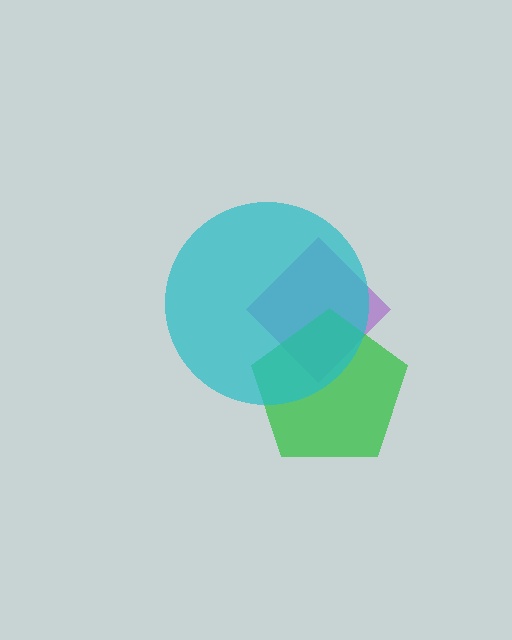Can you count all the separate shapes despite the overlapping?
Yes, there are 3 separate shapes.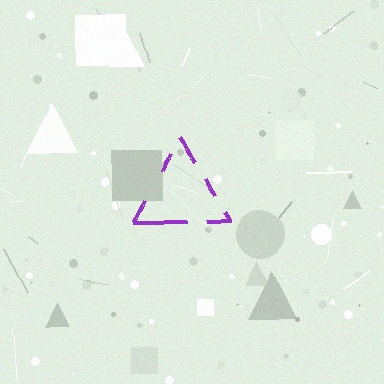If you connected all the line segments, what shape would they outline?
They would outline a triangle.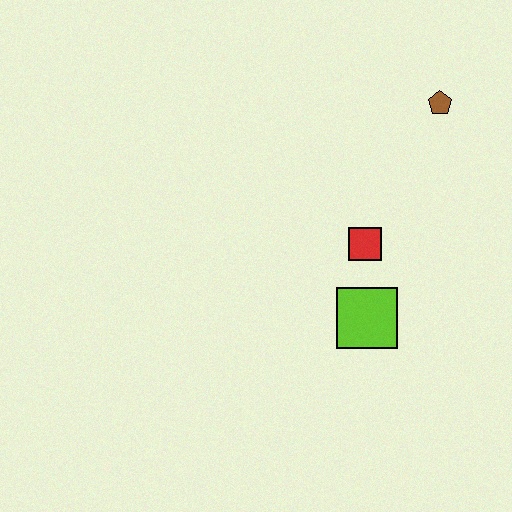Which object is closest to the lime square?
The red square is closest to the lime square.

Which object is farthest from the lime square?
The brown pentagon is farthest from the lime square.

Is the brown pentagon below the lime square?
No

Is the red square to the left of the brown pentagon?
Yes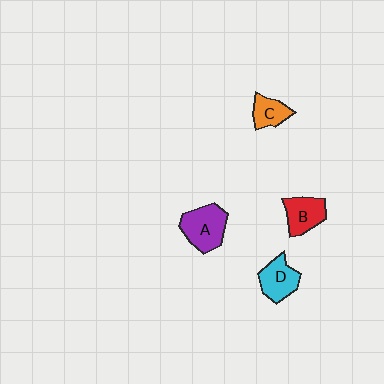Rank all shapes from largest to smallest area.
From largest to smallest: A (purple), D (cyan), B (red), C (orange).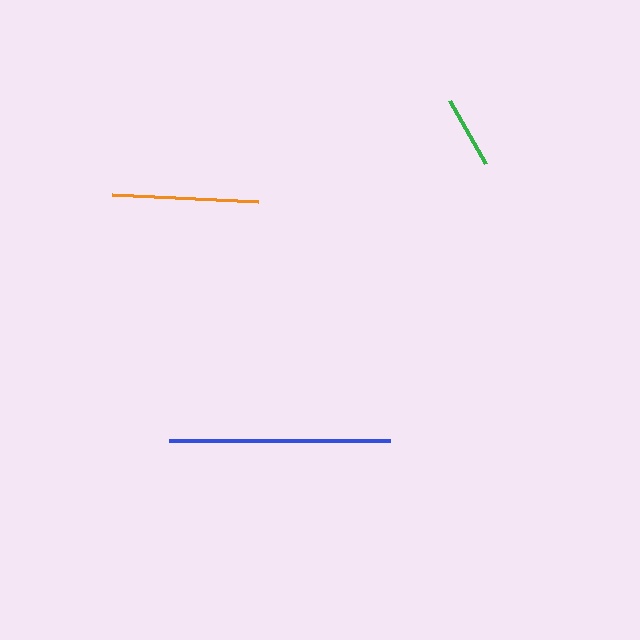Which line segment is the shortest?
The green line is the shortest at approximately 73 pixels.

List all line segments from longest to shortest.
From longest to shortest: blue, orange, green.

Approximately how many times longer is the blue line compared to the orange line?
The blue line is approximately 1.5 times the length of the orange line.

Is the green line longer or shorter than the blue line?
The blue line is longer than the green line.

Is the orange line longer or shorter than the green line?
The orange line is longer than the green line.